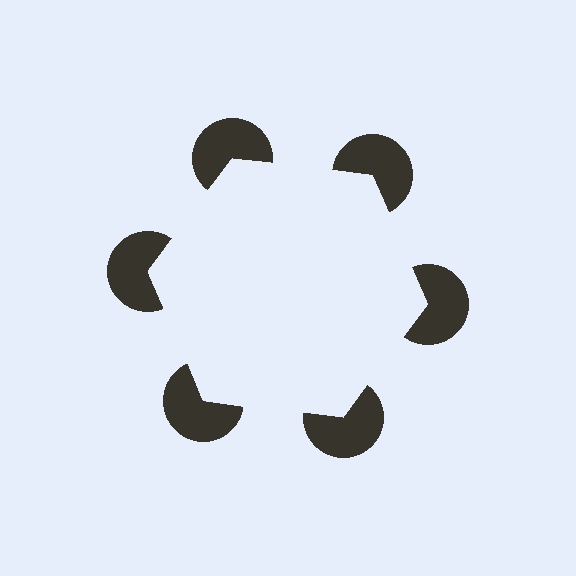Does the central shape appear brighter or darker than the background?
It typically appears slightly brighter than the background, even though no actual brightness change is drawn.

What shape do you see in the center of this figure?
An illusory hexagon — its edges are inferred from the aligned wedge cuts in the pac-man discs, not physically drawn.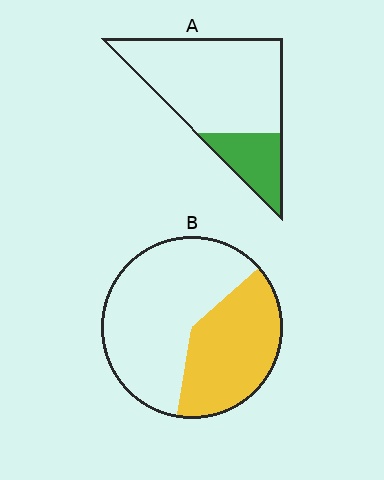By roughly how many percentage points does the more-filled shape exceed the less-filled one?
By roughly 15 percentage points (B over A).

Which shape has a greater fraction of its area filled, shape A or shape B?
Shape B.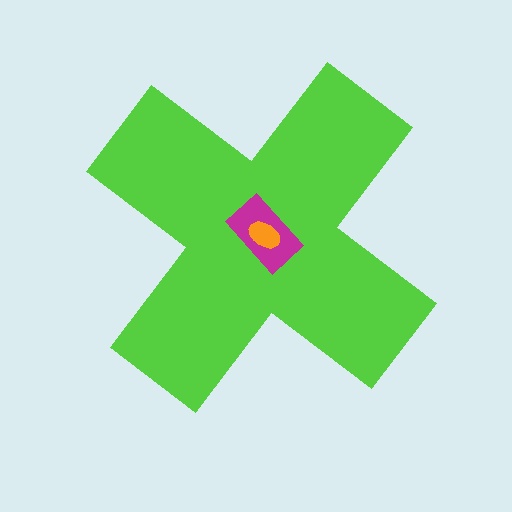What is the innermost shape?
The orange ellipse.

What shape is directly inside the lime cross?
The magenta rectangle.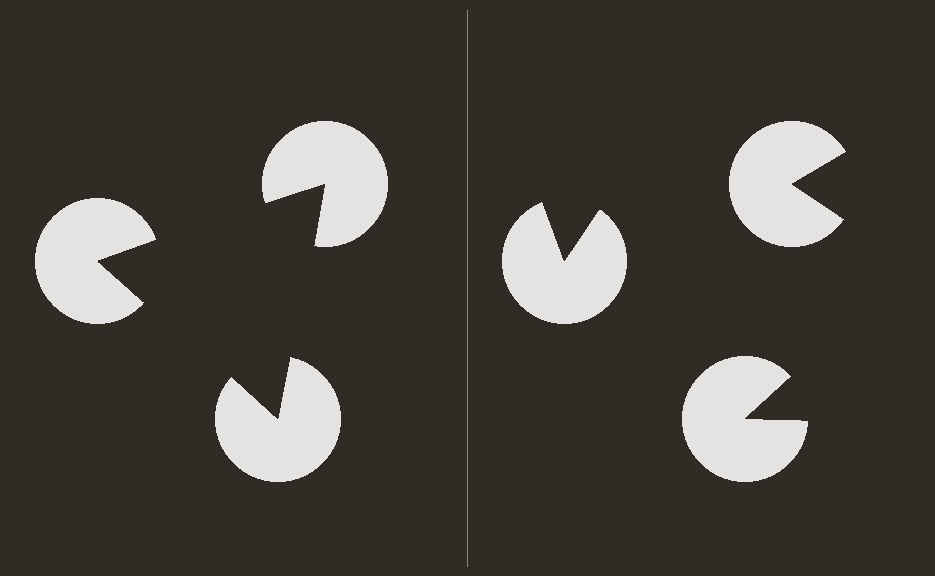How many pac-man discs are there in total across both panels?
6 — 3 on each side.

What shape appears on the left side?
An illusory triangle.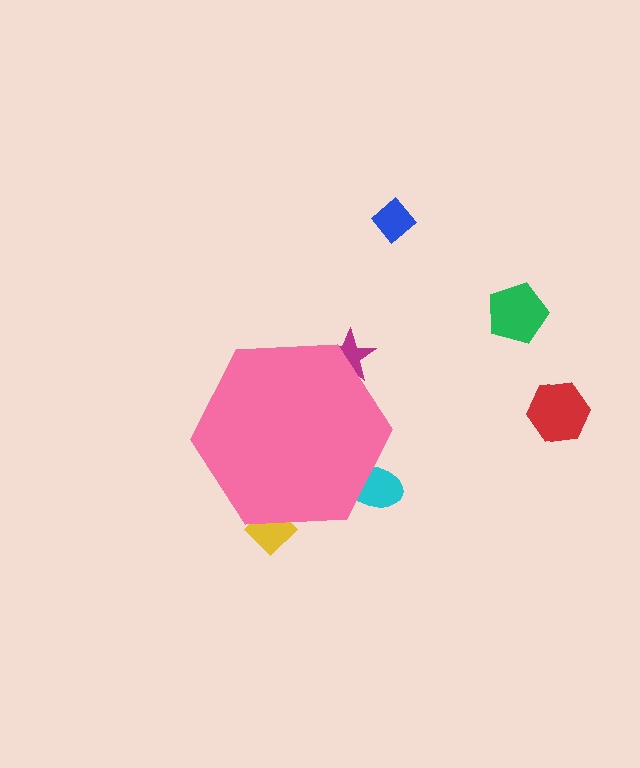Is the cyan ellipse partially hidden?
Yes, the cyan ellipse is partially hidden behind the pink hexagon.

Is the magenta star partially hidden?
Yes, the magenta star is partially hidden behind the pink hexagon.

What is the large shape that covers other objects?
A pink hexagon.